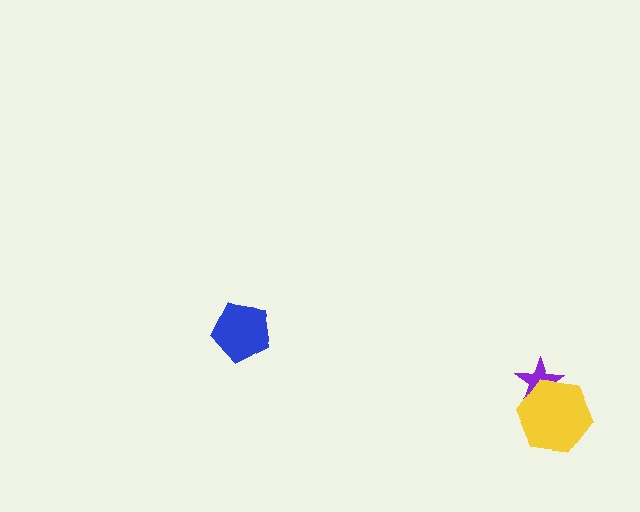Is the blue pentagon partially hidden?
No, no other shape covers it.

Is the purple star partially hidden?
Yes, it is partially covered by another shape.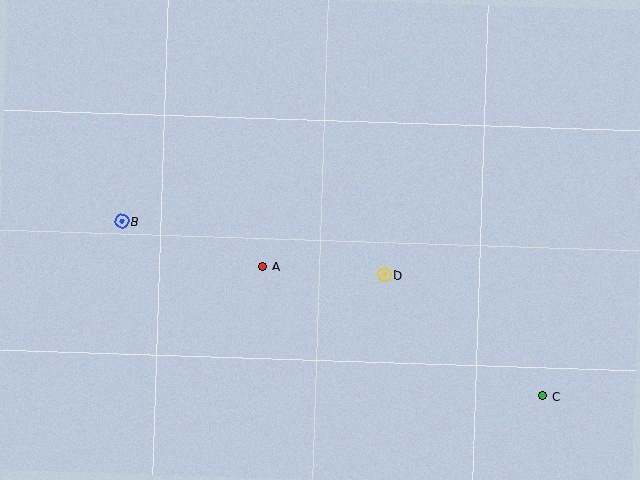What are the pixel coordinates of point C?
Point C is at (543, 396).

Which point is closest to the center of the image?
Point A at (263, 266) is closest to the center.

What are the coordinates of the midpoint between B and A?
The midpoint between B and A is at (192, 244).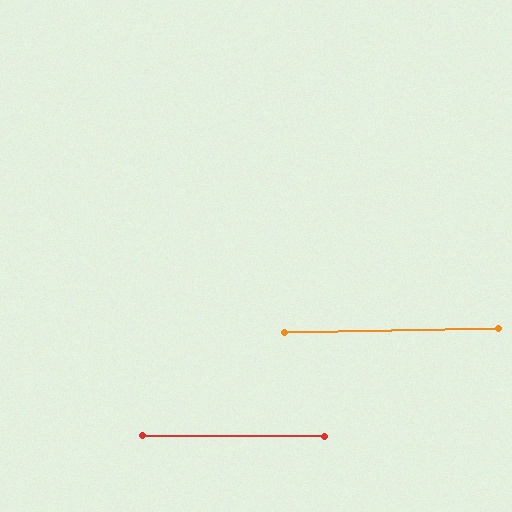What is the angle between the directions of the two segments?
Approximately 1 degree.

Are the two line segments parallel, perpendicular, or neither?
Parallel — their directions differ by only 1.3°.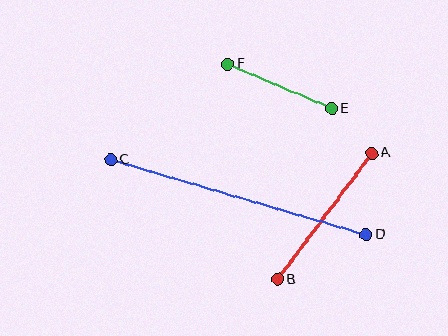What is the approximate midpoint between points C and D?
The midpoint is at approximately (238, 197) pixels.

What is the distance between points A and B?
The distance is approximately 157 pixels.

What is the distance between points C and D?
The distance is approximately 266 pixels.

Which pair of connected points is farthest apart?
Points C and D are farthest apart.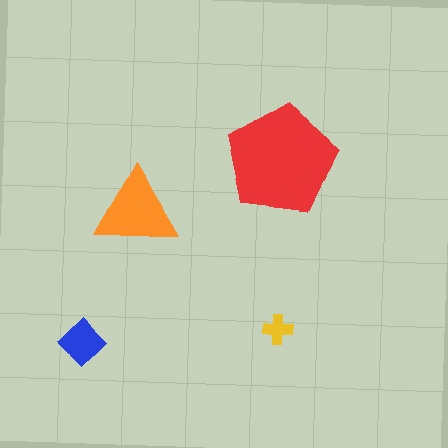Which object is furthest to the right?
The yellow cross is rightmost.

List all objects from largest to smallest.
The red pentagon, the orange triangle, the blue diamond, the yellow cross.